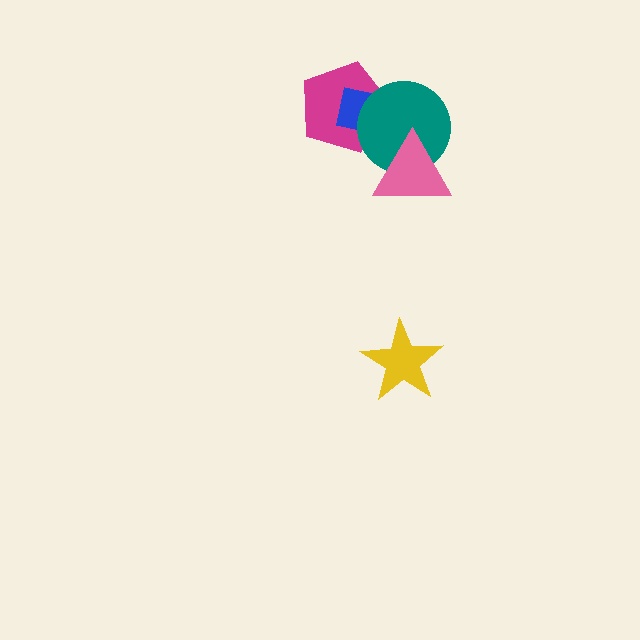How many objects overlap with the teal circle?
3 objects overlap with the teal circle.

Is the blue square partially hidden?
Yes, it is partially covered by another shape.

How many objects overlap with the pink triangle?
1 object overlaps with the pink triangle.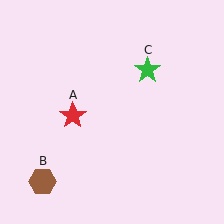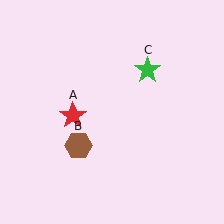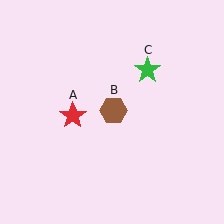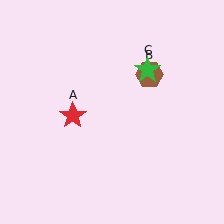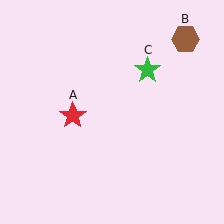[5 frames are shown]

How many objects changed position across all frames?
1 object changed position: brown hexagon (object B).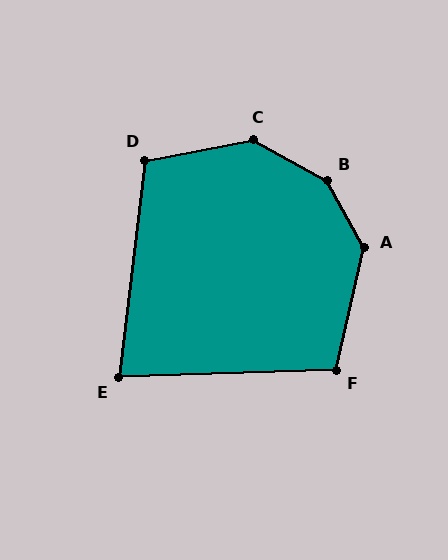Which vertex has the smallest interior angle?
E, at approximately 81 degrees.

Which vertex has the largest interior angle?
B, at approximately 147 degrees.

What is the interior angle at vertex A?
Approximately 139 degrees (obtuse).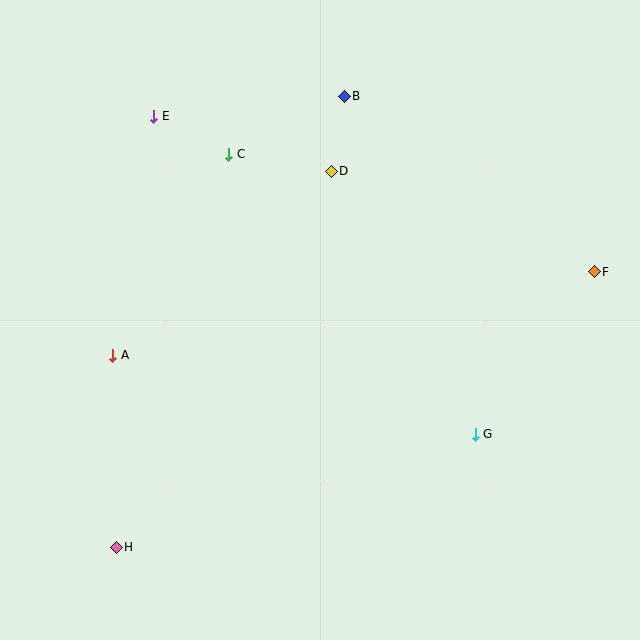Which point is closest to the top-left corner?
Point E is closest to the top-left corner.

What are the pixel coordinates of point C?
Point C is at (229, 154).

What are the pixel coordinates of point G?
Point G is at (475, 434).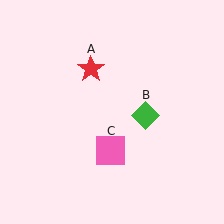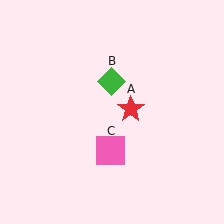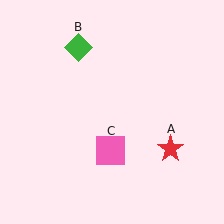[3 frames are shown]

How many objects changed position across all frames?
2 objects changed position: red star (object A), green diamond (object B).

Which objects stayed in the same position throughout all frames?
Pink square (object C) remained stationary.